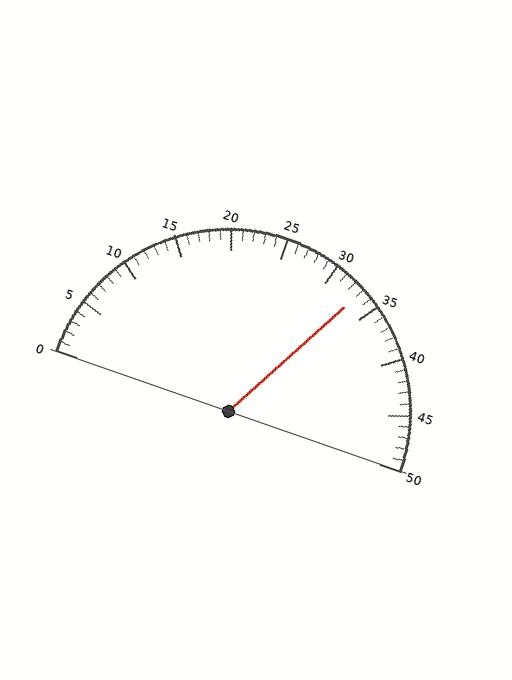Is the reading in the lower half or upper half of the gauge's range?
The reading is in the upper half of the range (0 to 50).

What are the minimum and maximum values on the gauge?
The gauge ranges from 0 to 50.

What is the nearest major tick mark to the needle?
The nearest major tick mark is 35.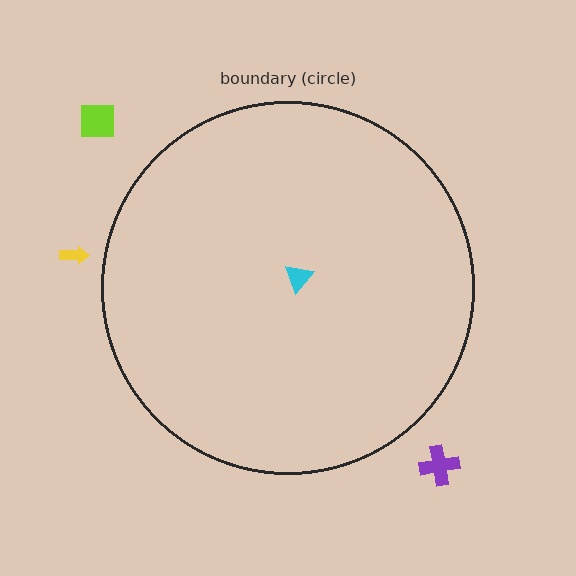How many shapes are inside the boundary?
1 inside, 3 outside.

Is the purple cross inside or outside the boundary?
Outside.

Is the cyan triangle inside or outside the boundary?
Inside.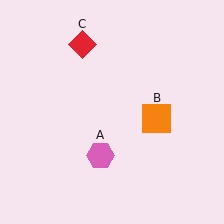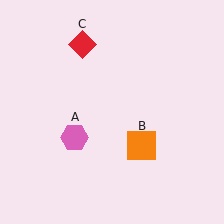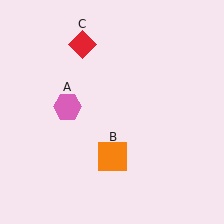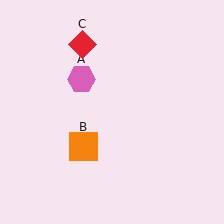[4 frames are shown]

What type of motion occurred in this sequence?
The pink hexagon (object A), orange square (object B) rotated clockwise around the center of the scene.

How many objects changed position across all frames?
2 objects changed position: pink hexagon (object A), orange square (object B).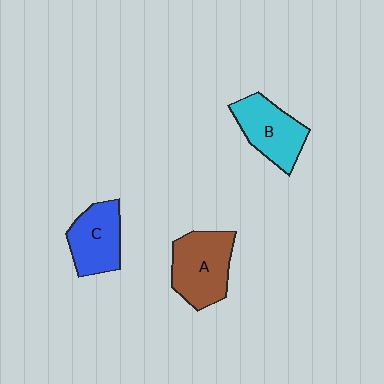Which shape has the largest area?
Shape A (brown).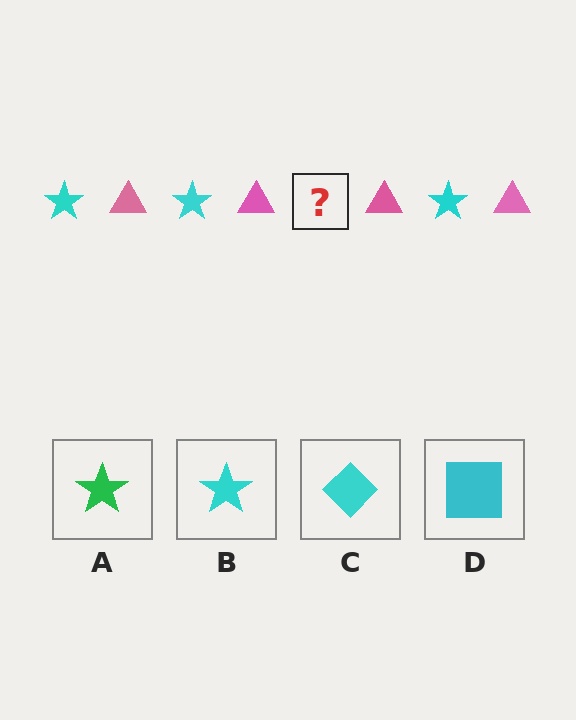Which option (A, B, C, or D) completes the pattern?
B.